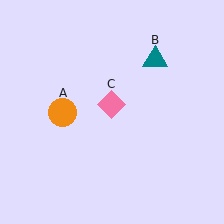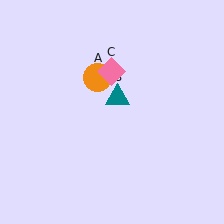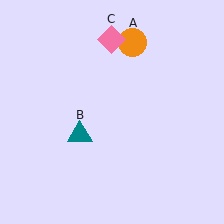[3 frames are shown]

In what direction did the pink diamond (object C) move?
The pink diamond (object C) moved up.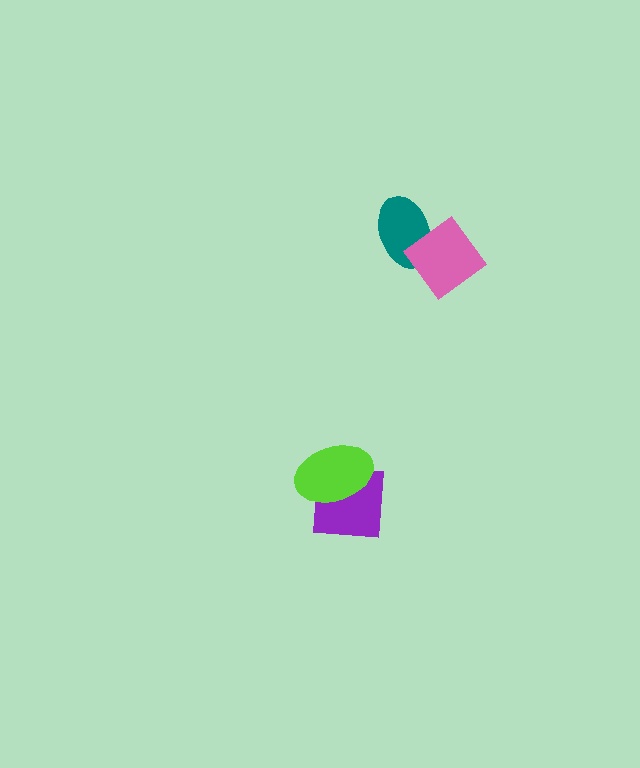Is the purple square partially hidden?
Yes, it is partially covered by another shape.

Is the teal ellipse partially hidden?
Yes, it is partially covered by another shape.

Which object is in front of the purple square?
The lime ellipse is in front of the purple square.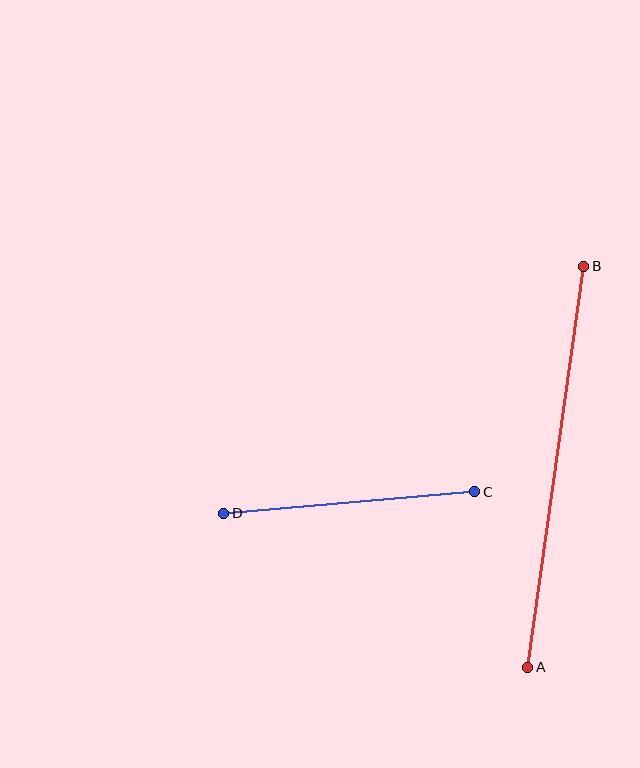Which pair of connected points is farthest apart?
Points A and B are farthest apart.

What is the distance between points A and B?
The distance is approximately 405 pixels.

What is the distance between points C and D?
The distance is approximately 252 pixels.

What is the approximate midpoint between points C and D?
The midpoint is at approximately (349, 502) pixels.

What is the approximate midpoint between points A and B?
The midpoint is at approximately (556, 467) pixels.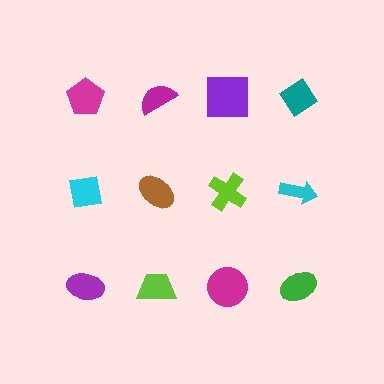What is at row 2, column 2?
A brown ellipse.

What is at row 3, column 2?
A lime trapezoid.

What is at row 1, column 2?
A magenta semicircle.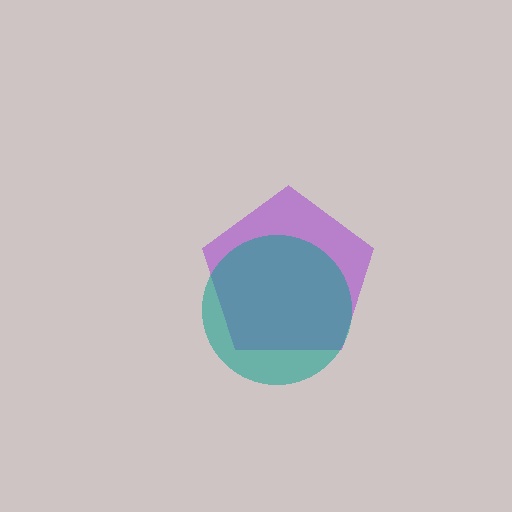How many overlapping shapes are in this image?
There are 2 overlapping shapes in the image.